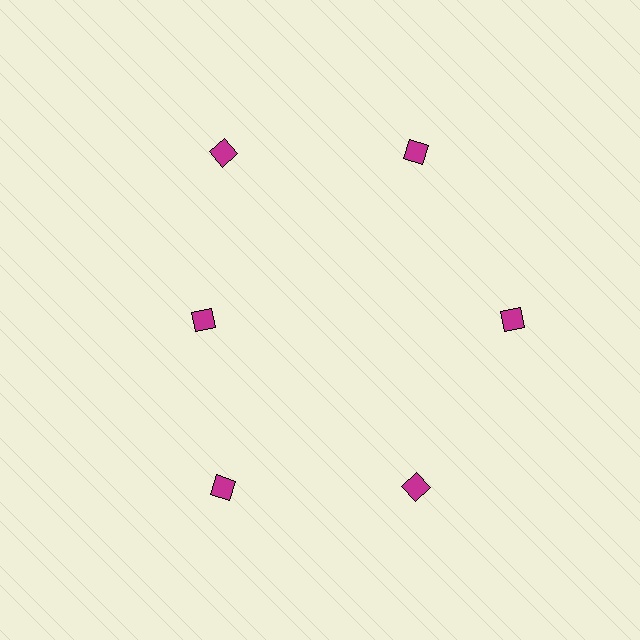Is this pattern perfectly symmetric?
No. The 6 magenta diamonds are arranged in a ring, but one element near the 9 o'clock position is pulled inward toward the center, breaking the 6-fold rotational symmetry.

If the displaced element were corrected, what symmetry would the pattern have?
It would have 6-fold rotational symmetry — the pattern would map onto itself every 60 degrees.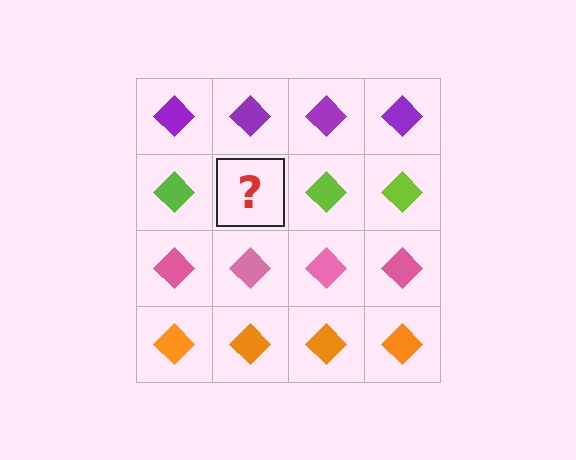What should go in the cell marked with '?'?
The missing cell should contain a lime diamond.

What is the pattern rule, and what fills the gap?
The rule is that each row has a consistent color. The gap should be filled with a lime diamond.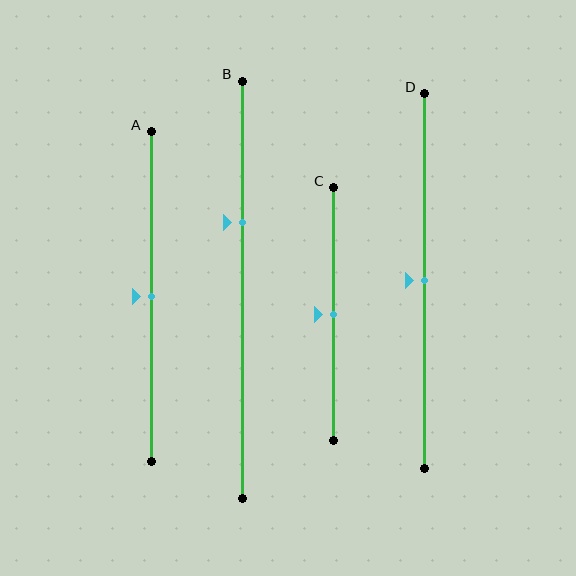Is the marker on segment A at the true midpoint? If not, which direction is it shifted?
Yes, the marker on segment A is at the true midpoint.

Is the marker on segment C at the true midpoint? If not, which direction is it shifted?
Yes, the marker on segment C is at the true midpoint.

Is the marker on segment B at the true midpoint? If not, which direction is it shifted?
No, the marker on segment B is shifted upward by about 16% of the segment length.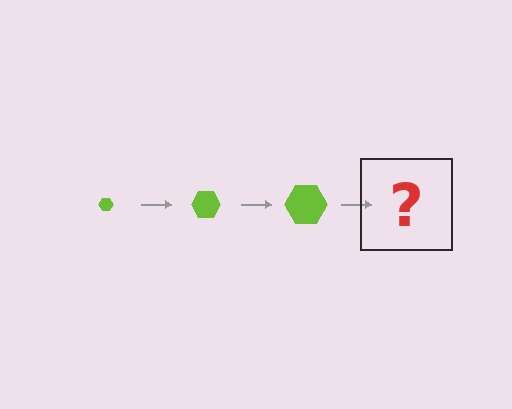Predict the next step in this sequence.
The next step is a lime hexagon, larger than the previous one.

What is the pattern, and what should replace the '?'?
The pattern is that the hexagon gets progressively larger each step. The '?' should be a lime hexagon, larger than the previous one.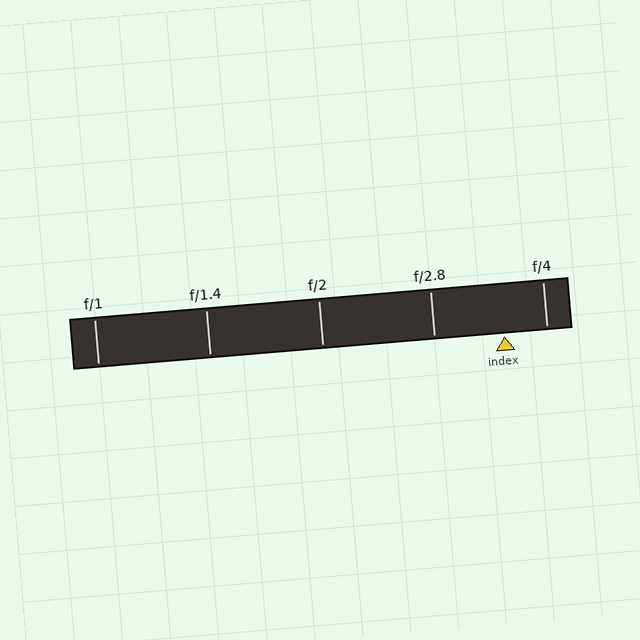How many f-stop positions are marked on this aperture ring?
There are 5 f-stop positions marked.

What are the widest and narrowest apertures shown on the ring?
The widest aperture shown is f/1 and the narrowest is f/4.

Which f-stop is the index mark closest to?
The index mark is closest to f/4.